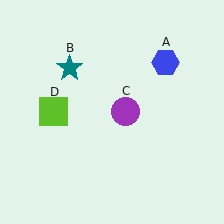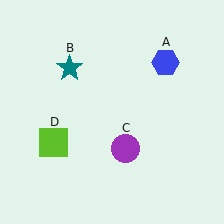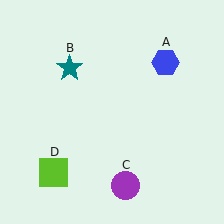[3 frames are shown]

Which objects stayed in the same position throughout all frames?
Blue hexagon (object A) and teal star (object B) remained stationary.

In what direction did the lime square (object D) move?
The lime square (object D) moved down.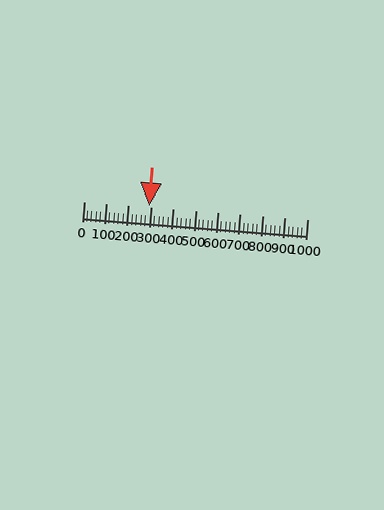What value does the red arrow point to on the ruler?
The red arrow points to approximately 294.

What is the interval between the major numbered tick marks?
The major tick marks are spaced 100 units apart.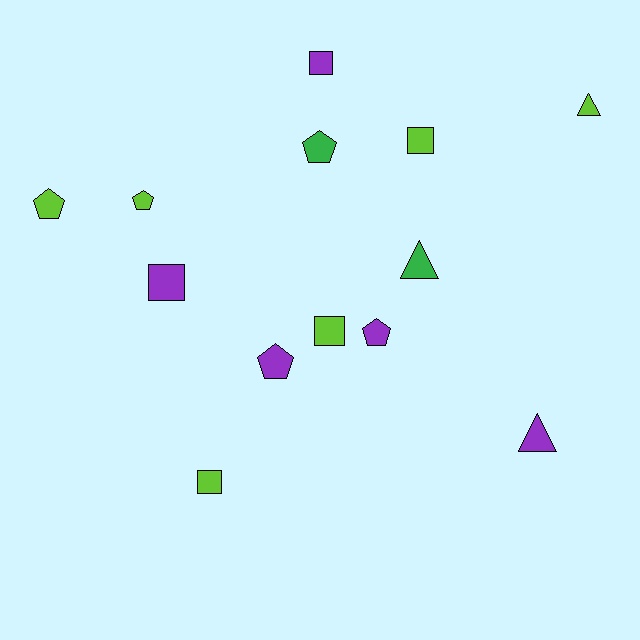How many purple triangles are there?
There is 1 purple triangle.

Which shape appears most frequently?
Square, with 5 objects.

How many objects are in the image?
There are 13 objects.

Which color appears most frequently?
Lime, with 6 objects.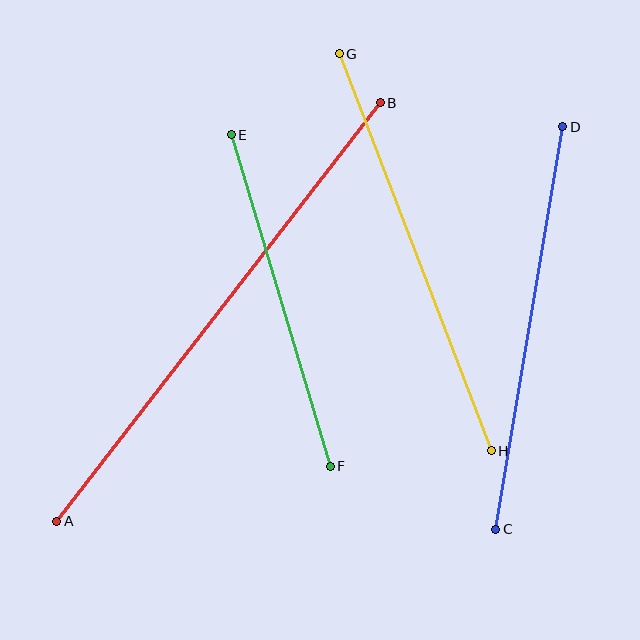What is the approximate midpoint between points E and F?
The midpoint is at approximately (281, 301) pixels.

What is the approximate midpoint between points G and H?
The midpoint is at approximately (415, 252) pixels.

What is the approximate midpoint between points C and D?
The midpoint is at approximately (529, 328) pixels.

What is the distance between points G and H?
The distance is approximately 425 pixels.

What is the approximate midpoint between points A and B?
The midpoint is at approximately (219, 312) pixels.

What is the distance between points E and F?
The distance is approximately 346 pixels.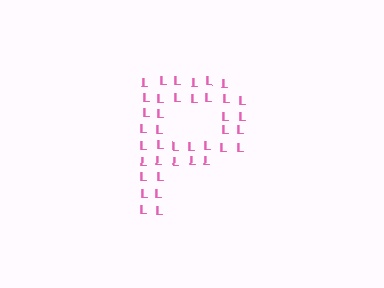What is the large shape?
The large shape is the letter P.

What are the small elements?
The small elements are letter L's.